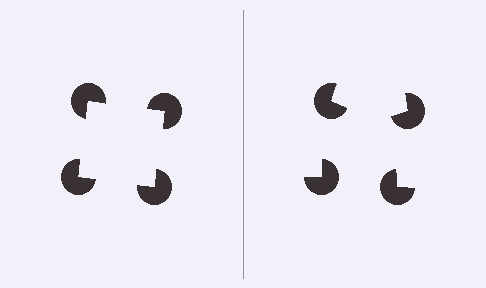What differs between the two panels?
The pac-man discs are positioned identically on both sides; only the wedge orientations differ. On the left they align to a square; on the right they are misaligned.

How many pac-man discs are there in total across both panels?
8 — 4 on each side.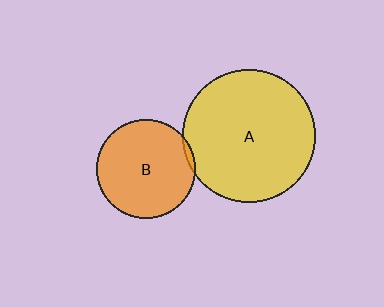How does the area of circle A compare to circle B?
Approximately 1.8 times.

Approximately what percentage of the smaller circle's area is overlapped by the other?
Approximately 5%.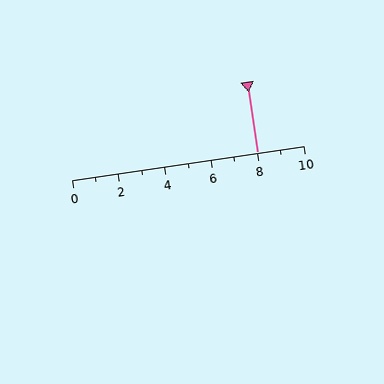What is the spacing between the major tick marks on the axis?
The major ticks are spaced 2 apart.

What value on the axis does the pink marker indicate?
The marker indicates approximately 8.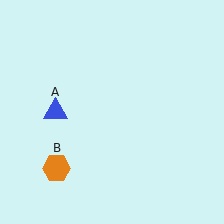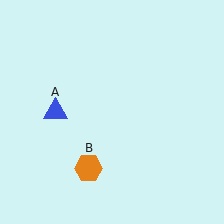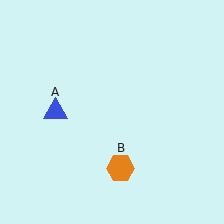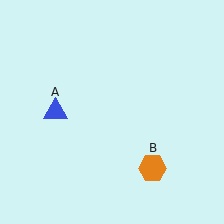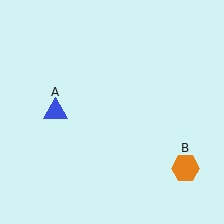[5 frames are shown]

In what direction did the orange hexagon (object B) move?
The orange hexagon (object B) moved right.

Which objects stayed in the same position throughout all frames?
Blue triangle (object A) remained stationary.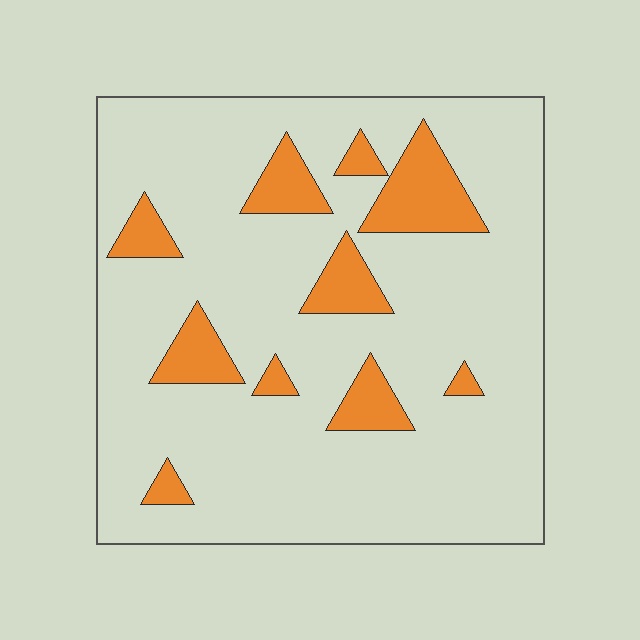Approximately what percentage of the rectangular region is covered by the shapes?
Approximately 15%.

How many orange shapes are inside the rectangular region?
10.